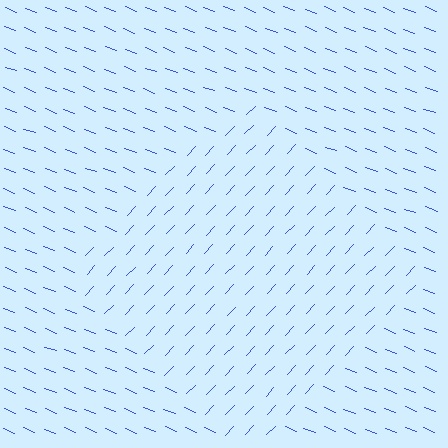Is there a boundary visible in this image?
Yes, there is a texture boundary formed by a change in line orientation.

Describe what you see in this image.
The image is filled with small blue line segments. A diamond region in the image has lines oriented differently from the surrounding lines, creating a visible texture boundary.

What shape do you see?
I see a diamond.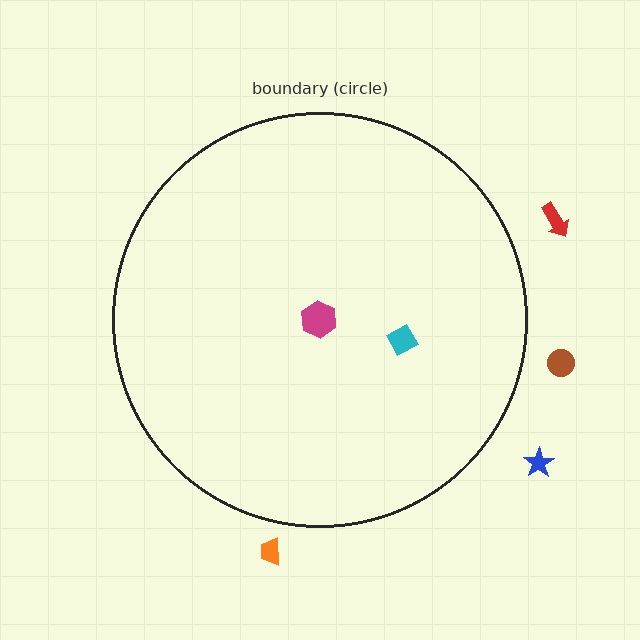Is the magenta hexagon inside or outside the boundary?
Inside.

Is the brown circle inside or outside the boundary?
Outside.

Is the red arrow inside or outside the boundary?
Outside.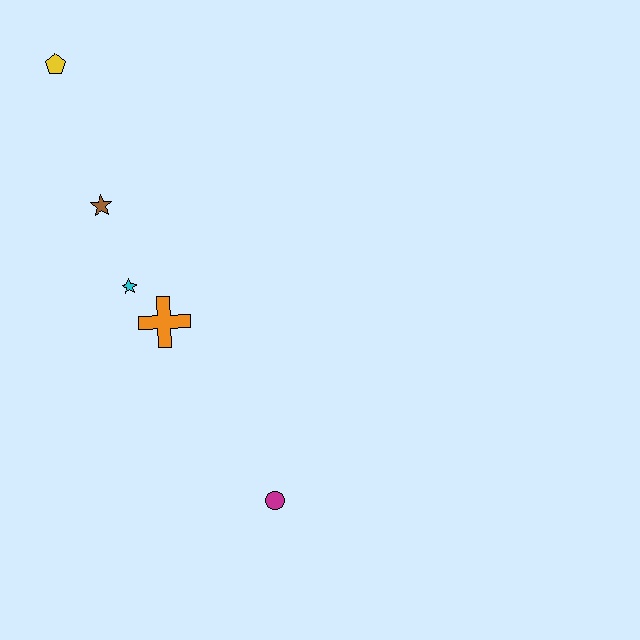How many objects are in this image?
There are 5 objects.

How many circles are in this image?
There is 1 circle.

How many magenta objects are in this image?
There is 1 magenta object.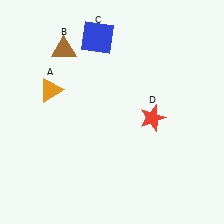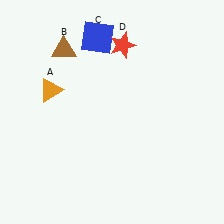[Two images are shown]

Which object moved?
The red star (D) moved up.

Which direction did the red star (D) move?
The red star (D) moved up.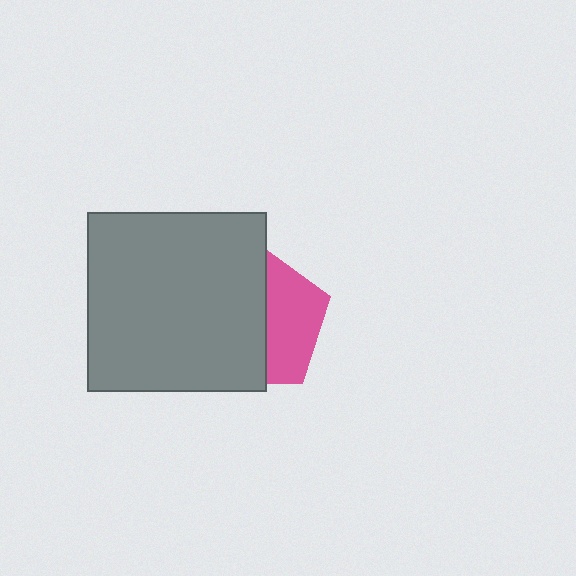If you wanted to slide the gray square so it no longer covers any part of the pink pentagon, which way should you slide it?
Slide it left — that is the most direct way to separate the two shapes.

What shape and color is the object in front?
The object in front is a gray square.